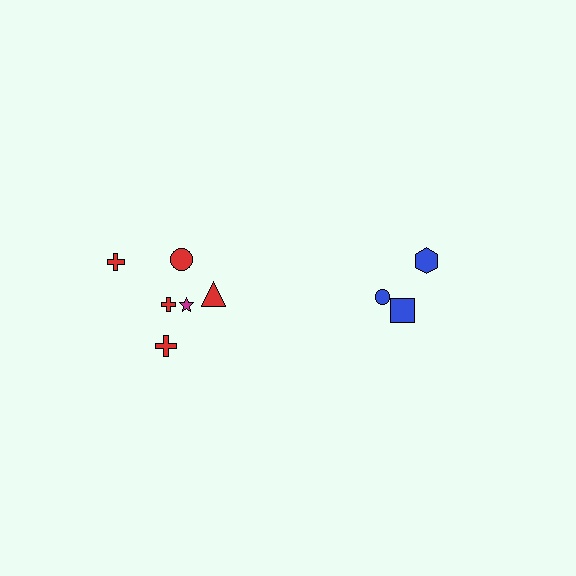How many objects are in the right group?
There are 3 objects.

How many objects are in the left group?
There are 6 objects.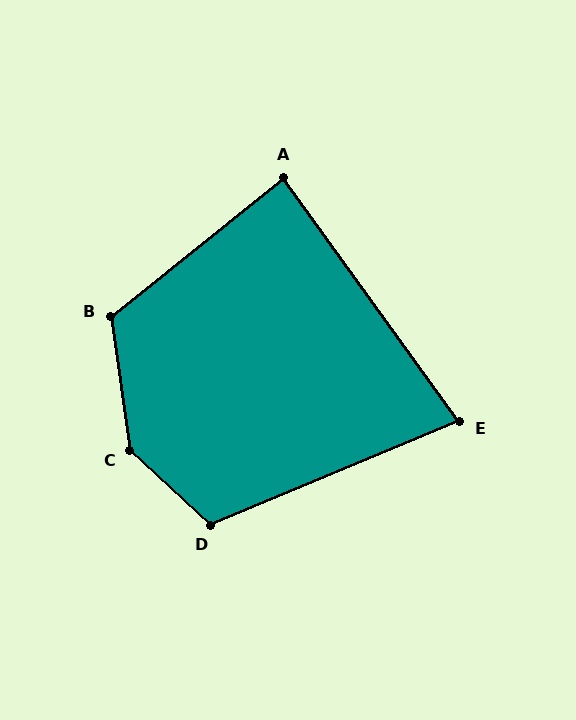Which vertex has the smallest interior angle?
E, at approximately 77 degrees.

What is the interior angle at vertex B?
Approximately 121 degrees (obtuse).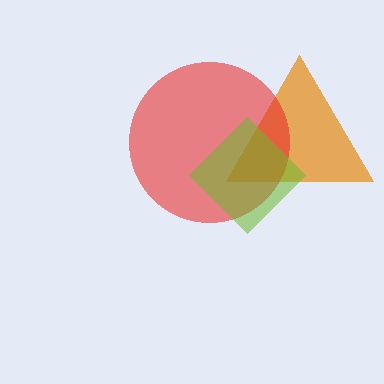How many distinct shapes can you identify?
There are 3 distinct shapes: an orange triangle, a red circle, a lime diamond.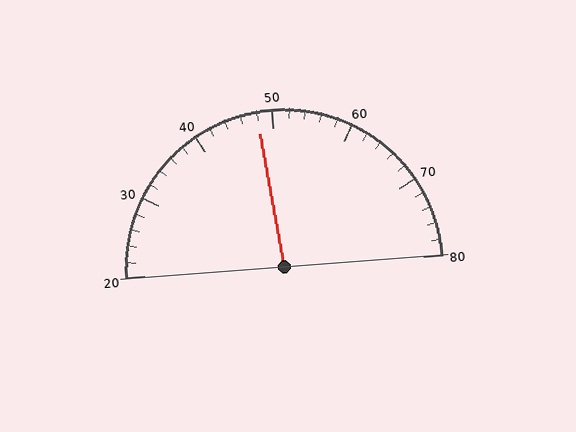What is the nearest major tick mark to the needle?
The nearest major tick mark is 50.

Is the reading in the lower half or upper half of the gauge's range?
The reading is in the lower half of the range (20 to 80).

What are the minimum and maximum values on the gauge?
The gauge ranges from 20 to 80.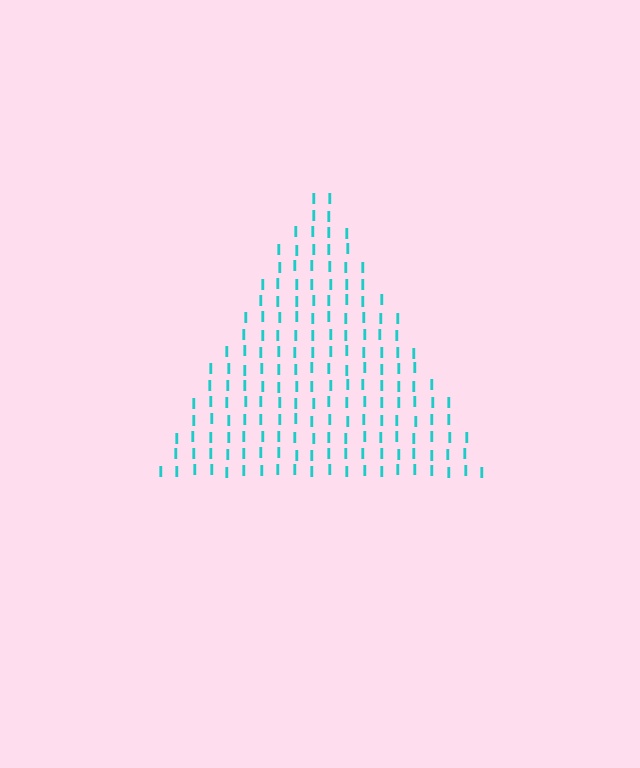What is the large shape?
The large shape is a triangle.